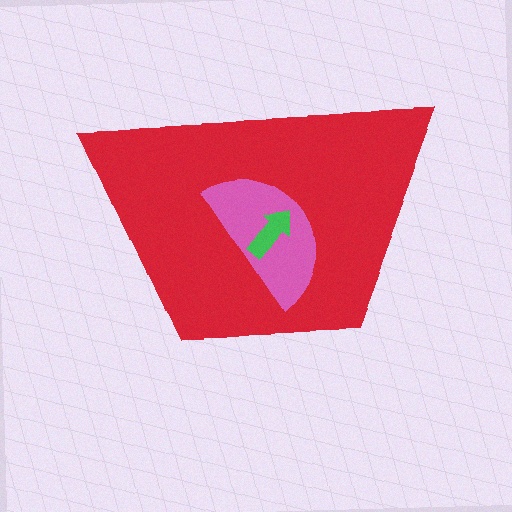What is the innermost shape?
The green arrow.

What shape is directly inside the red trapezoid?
The pink semicircle.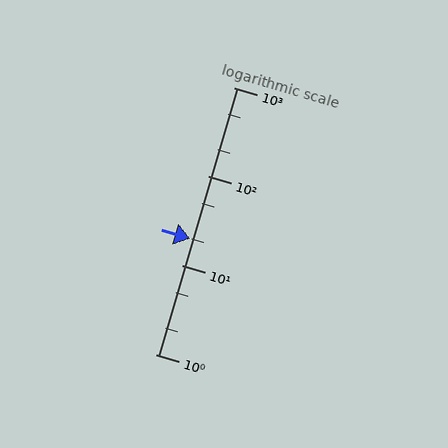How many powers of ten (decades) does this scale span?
The scale spans 3 decades, from 1 to 1000.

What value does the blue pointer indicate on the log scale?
The pointer indicates approximately 20.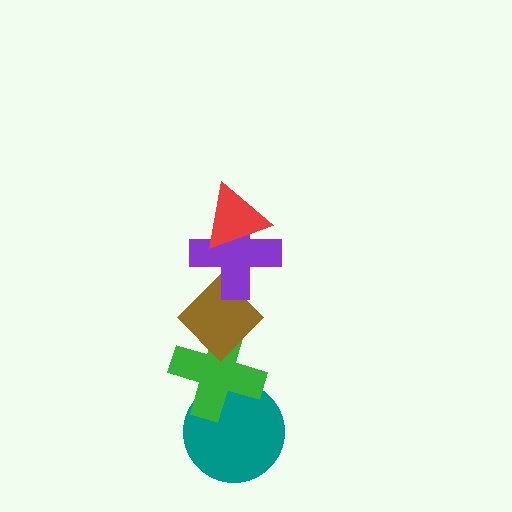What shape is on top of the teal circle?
The green cross is on top of the teal circle.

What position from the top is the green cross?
The green cross is 4th from the top.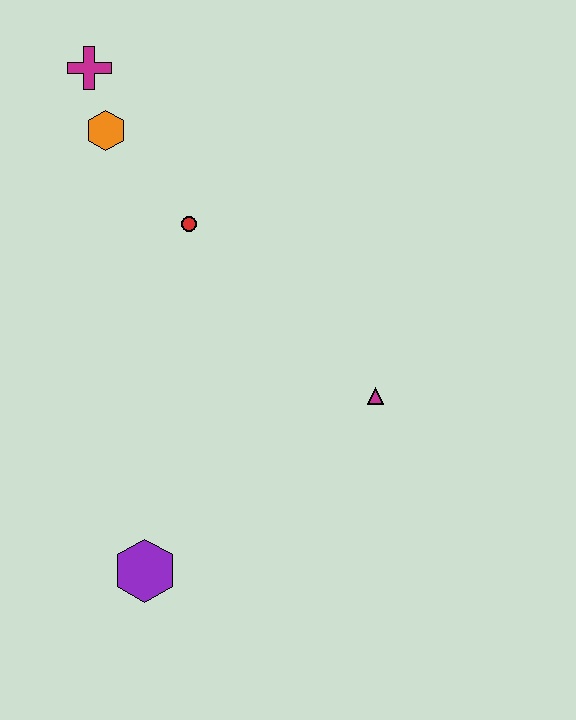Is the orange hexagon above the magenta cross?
No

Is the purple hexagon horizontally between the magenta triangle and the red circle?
No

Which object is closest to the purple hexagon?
The magenta triangle is closest to the purple hexagon.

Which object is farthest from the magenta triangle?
The magenta cross is farthest from the magenta triangle.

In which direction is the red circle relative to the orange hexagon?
The red circle is below the orange hexagon.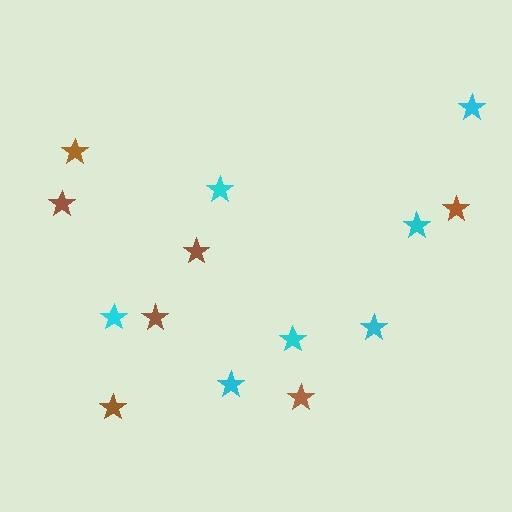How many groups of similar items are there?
There are 2 groups: one group of cyan stars (7) and one group of brown stars (7).